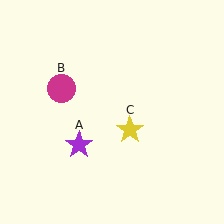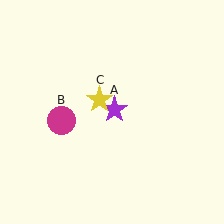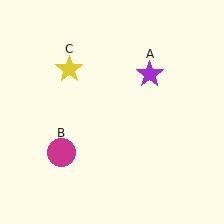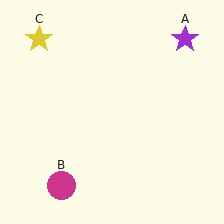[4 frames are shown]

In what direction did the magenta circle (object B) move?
The magenta circle (object B) moved down.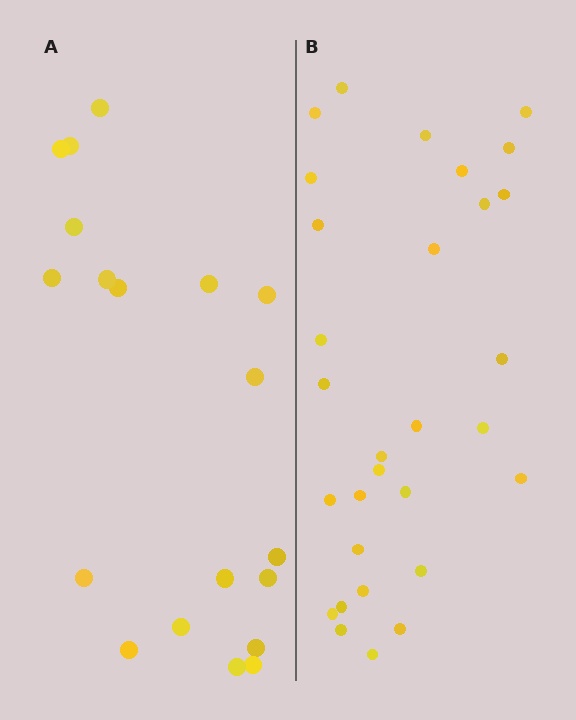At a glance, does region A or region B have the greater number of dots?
Region B (the right region) has more dots.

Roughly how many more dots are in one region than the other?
Region B has roughly 12 or so more dots than region A.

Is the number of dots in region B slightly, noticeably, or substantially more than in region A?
Region B has substantially more. The ratio is roughly 1.6 to 1.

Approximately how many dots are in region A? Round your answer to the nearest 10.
About 20 dots. (The exact count is 19, which rounds to 20.)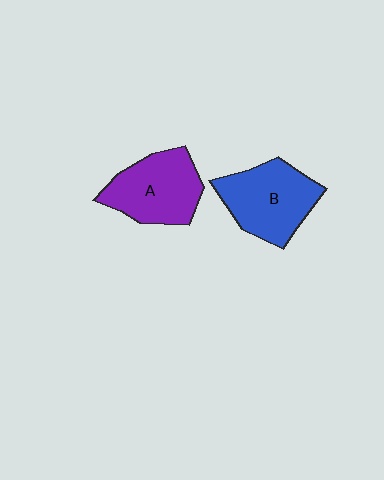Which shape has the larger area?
Shape B (blue).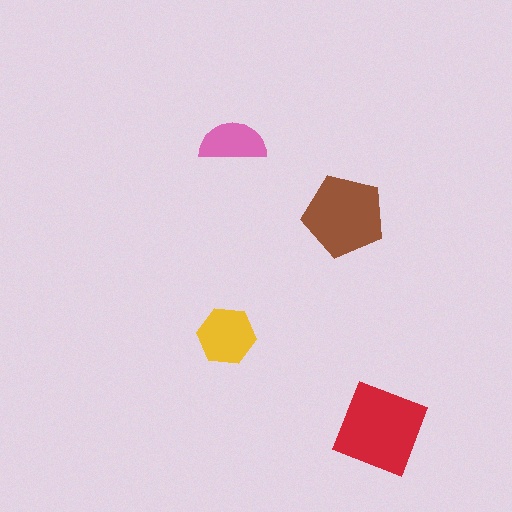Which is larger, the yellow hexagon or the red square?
The red square.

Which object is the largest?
The red square.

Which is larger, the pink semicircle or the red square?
The red square.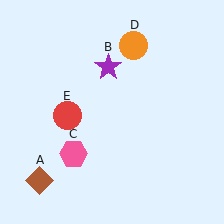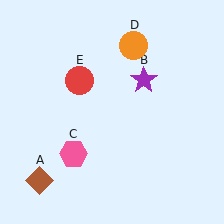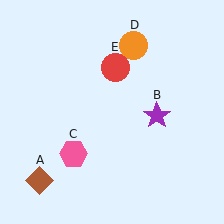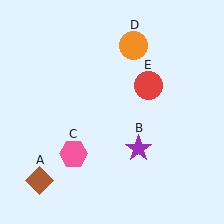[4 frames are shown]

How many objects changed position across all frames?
2 objects changed position: purple star (object B), red circle (object E).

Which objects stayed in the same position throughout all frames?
Brown diamond (object A) and pink hexagon (object C) and orange circle (object D) remained stationary.